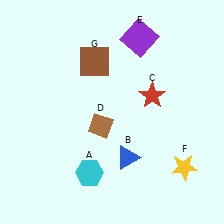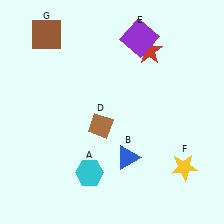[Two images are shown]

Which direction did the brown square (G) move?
The brown square (G) moved left.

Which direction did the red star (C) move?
The red star (C) moved up.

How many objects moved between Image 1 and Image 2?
2 objects moved between the two images.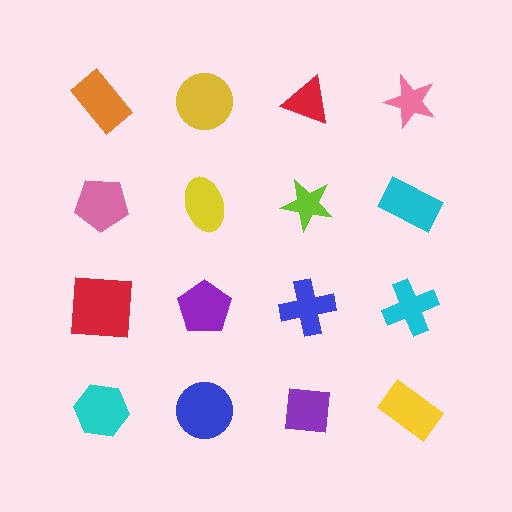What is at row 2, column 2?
A yellow ellipse.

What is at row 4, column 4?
A yellow rectangle.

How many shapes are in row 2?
4 shapes.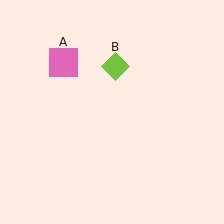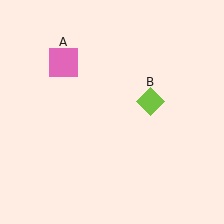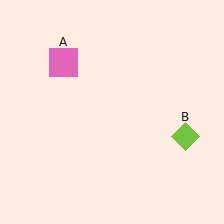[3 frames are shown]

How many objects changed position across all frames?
1 object changed position: lime diamond (object B).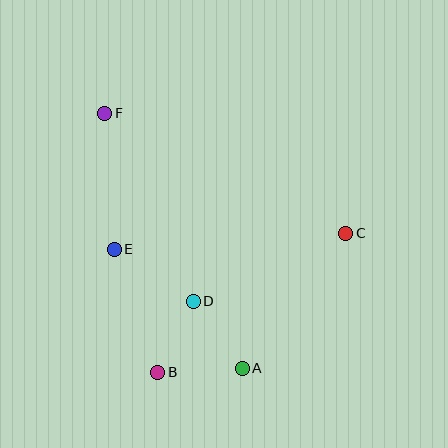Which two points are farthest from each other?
Points A and F are farthest from each other.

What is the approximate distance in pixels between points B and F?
The distance between B and F is approximately 265 pixels.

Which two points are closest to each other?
Points B and D are closest to each other.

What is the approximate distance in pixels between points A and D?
The distance between A and D is approximately 83 pixels.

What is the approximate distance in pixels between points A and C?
The distance between A and C is approximately 170 pixels.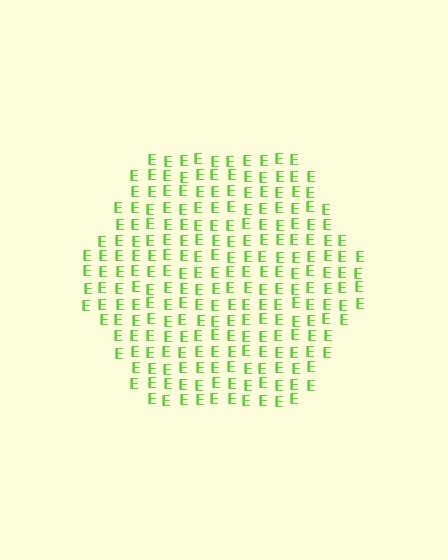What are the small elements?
The small elements are letter E's.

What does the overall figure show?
The overall figure shows a hexagon.